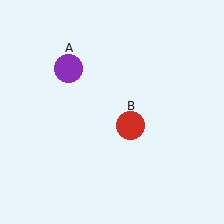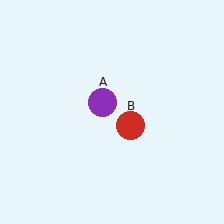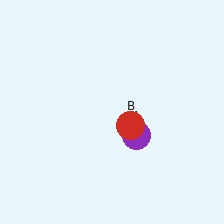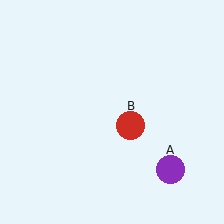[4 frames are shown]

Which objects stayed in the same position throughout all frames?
Red circle (object B) remained stationary.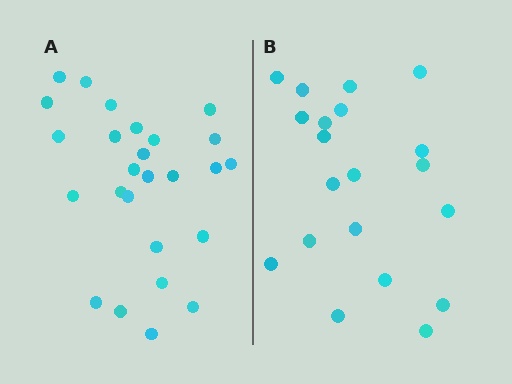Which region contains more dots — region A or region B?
Region A (the left region) has more dots.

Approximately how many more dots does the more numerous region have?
Region A has about 6 more dots than region B.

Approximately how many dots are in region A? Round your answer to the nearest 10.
About 30 dots. (The exact count is 26, which rounds to 30.)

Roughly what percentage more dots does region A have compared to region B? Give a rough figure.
About 30% more.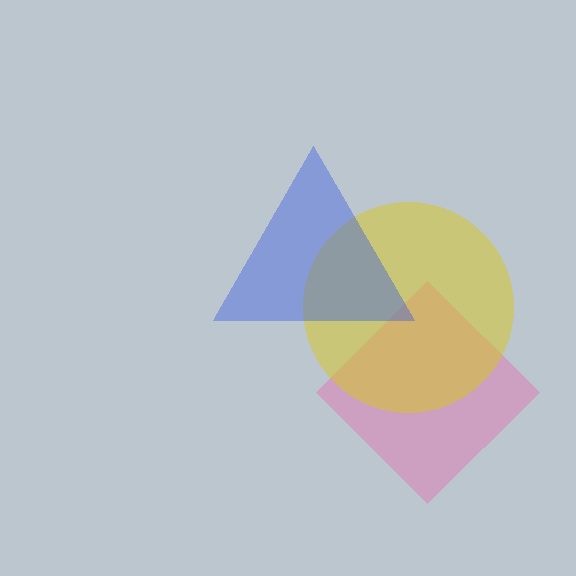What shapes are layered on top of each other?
The layered shapes are: a pink diamond, a yellow circle, a blue triangle.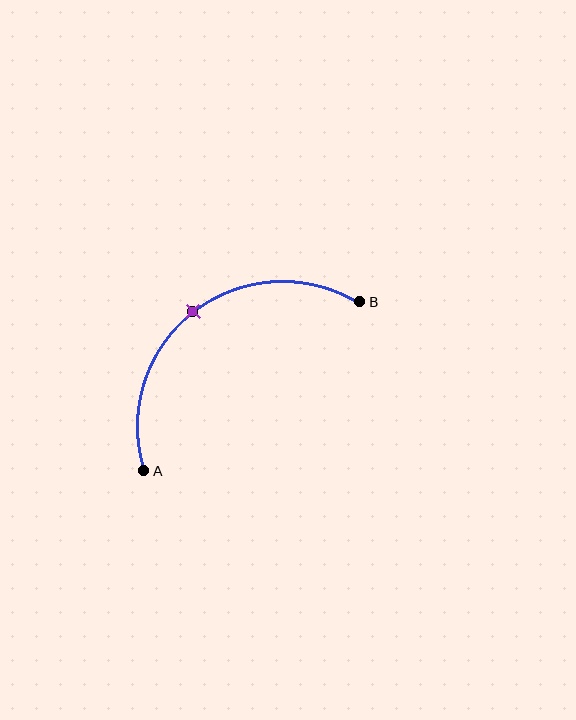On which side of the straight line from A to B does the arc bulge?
The arc bulges above and to the left of the straight line connecting A and B.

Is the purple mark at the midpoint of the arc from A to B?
Yes. The purple mark lies on the arc at equal arc-length from both A and B — it is the arc midpoint.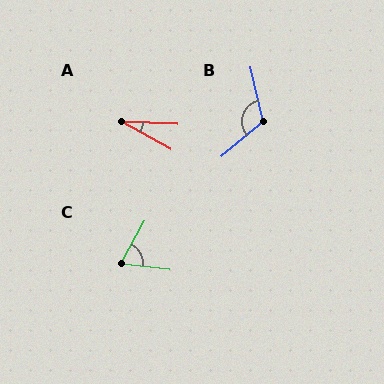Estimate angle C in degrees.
Approximately 68 degrees.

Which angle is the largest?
B, at approximately 117 degrees.